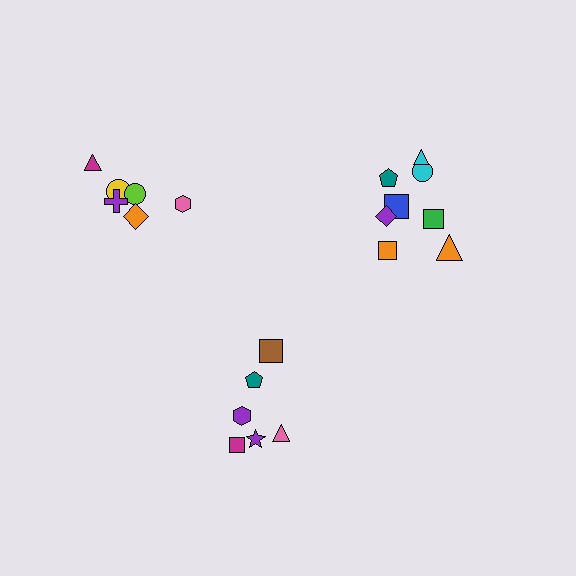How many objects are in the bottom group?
There are 6 objects.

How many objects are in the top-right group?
There are 8 objects.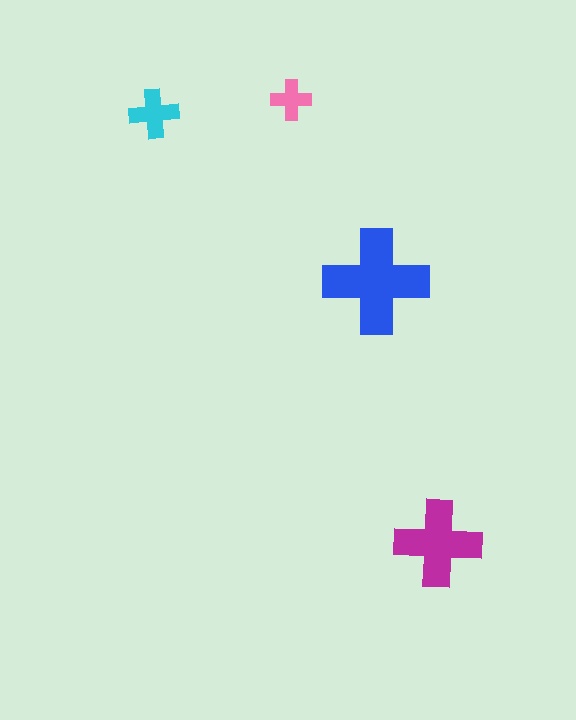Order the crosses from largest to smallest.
the blue one, the magenta one, the cyan one, the pink one.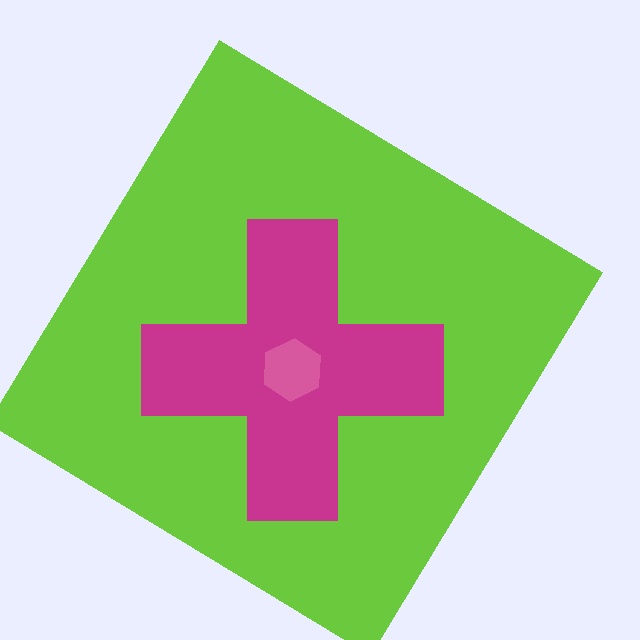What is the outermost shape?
The lime diamond.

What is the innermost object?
The pink hexagon.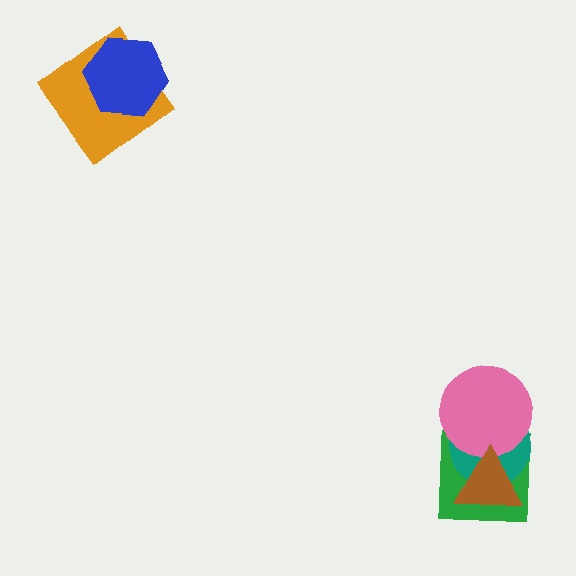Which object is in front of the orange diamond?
The blue hexagon is in front of the orange diamond.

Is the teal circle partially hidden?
Yes, it is partially covered by another shape.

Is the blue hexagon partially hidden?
No, no other shape covers it.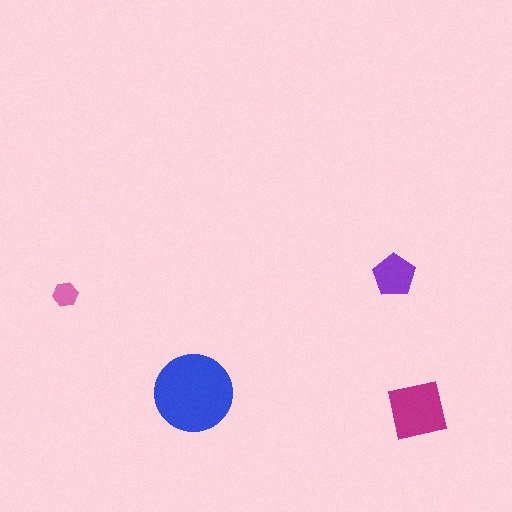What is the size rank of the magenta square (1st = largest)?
2nd.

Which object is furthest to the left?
The pink hexagon is leftmost.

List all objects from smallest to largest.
The pink hexagon, the purple pentagon, the magenta square, the blue circle.